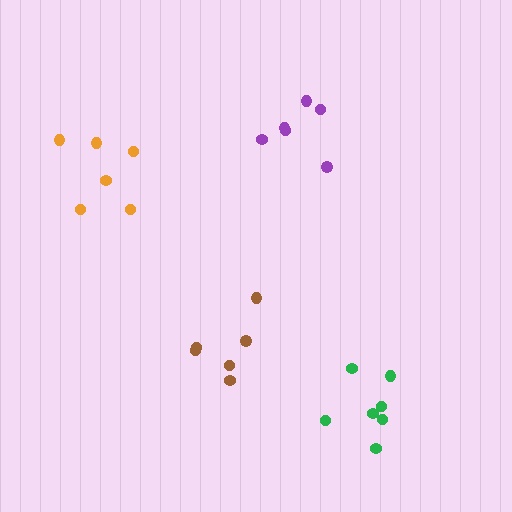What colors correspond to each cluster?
The clusters are colored: purple, brown, green, orange.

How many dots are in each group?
Group 1: 6 dots, Group 2: 6 dots, Group 3: 7 dots, Group 4: 6 dots (25 total).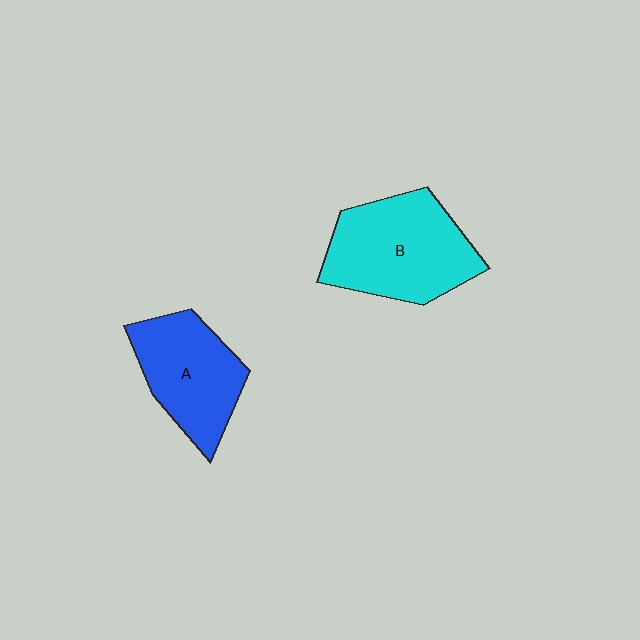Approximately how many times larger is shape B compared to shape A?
Approximately 1.3 times.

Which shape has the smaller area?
Shape A (blue).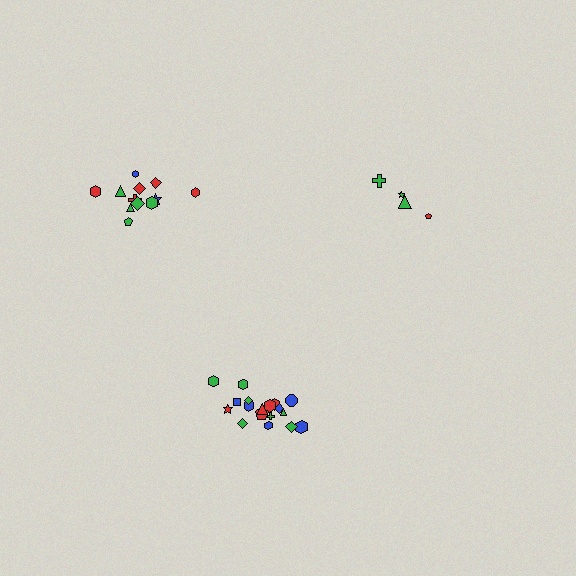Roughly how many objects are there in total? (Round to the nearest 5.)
Roughly 35 objects in total.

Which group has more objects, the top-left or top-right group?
The top-left group.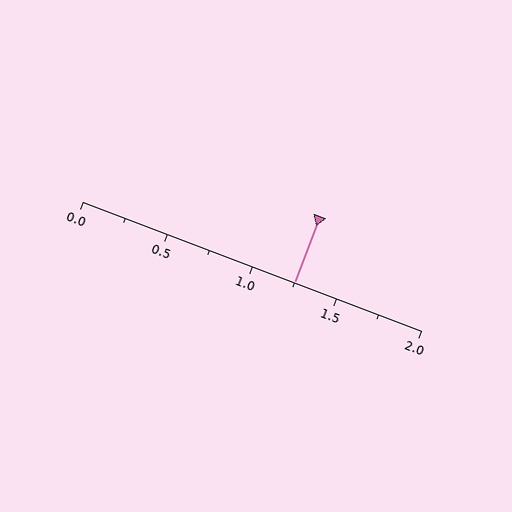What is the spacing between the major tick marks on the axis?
The major ticks are spaced 0.5 apart.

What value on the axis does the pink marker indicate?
The marker indicates approximately 1.25.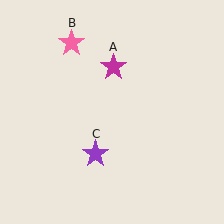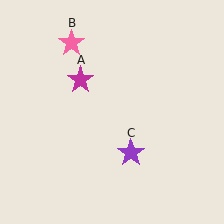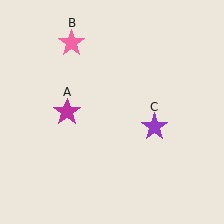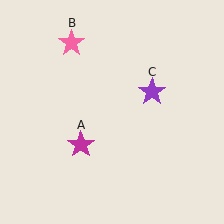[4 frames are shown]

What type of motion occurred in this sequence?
The magenta star (object A), purple star (object C) rotated counterclockwise around the center of the scene.